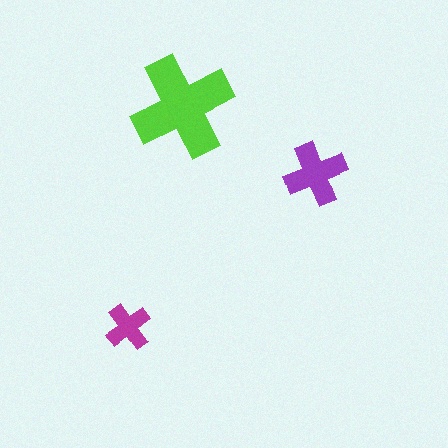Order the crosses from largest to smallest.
the lime one, the purple one, the magenta one.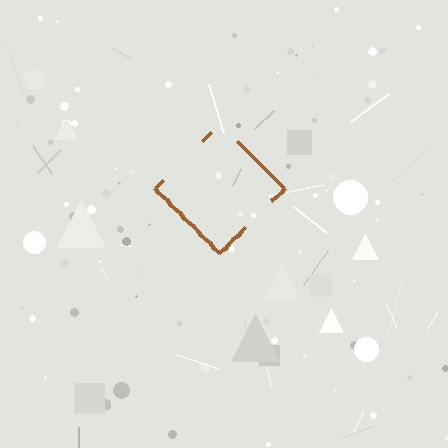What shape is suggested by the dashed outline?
The dashed outline suggests a diamond.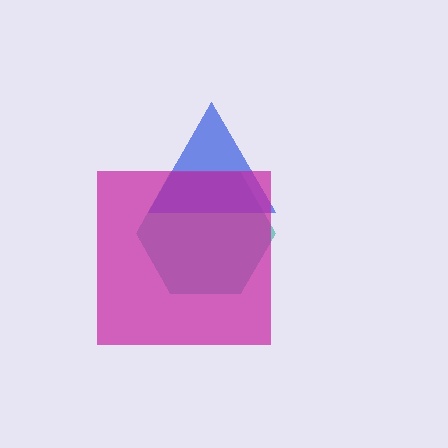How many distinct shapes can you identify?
There are 3 distinct shapes: a teal hexagon, a blue triangle, a magenta square.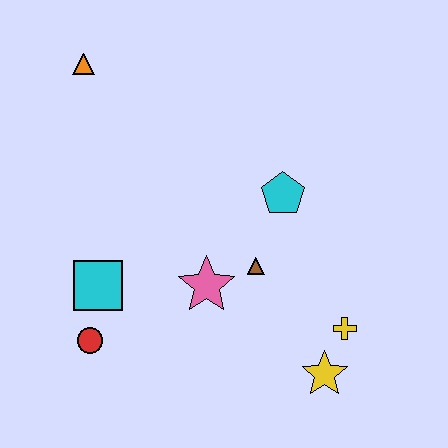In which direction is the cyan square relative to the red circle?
The cyan square is above the red circle.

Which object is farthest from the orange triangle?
The yellow star is farthest from the orange triangle.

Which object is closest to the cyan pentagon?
The brown triangle is closest to the cyan pentagon.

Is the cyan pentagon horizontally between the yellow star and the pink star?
Yes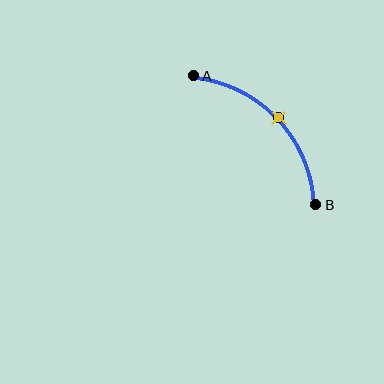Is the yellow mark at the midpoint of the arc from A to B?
Yes. The yellow mark lies on the arc at equal arc-length from both A and B — it is the arc midpoint.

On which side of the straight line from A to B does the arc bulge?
The arc bulges above and to the right of the straight line connecting A and B.